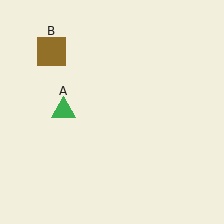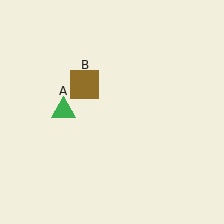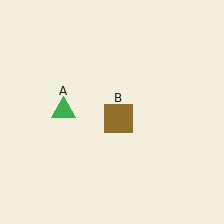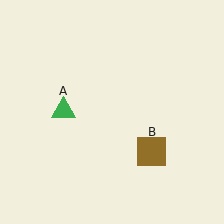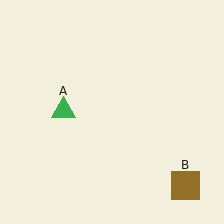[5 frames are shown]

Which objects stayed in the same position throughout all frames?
Green triangle (object A) remained stationary.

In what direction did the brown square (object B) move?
The brown square (object B) moved down and to the right.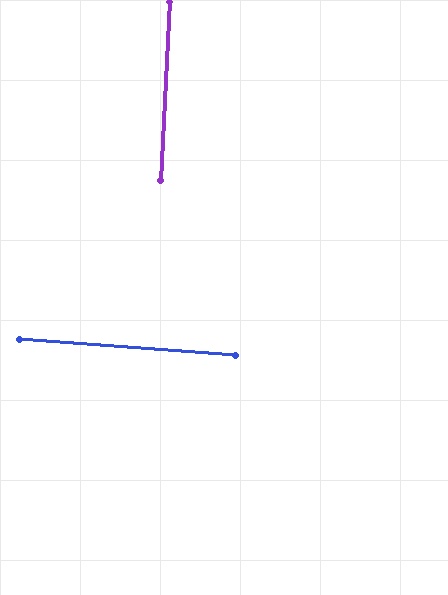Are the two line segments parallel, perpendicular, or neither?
Perpendicular — they meet at approximately 89°.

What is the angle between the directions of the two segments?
Approximately 89 degrees.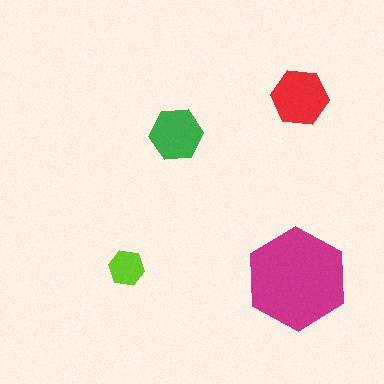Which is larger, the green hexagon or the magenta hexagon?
The magenta one.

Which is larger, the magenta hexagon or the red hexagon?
The magenta one.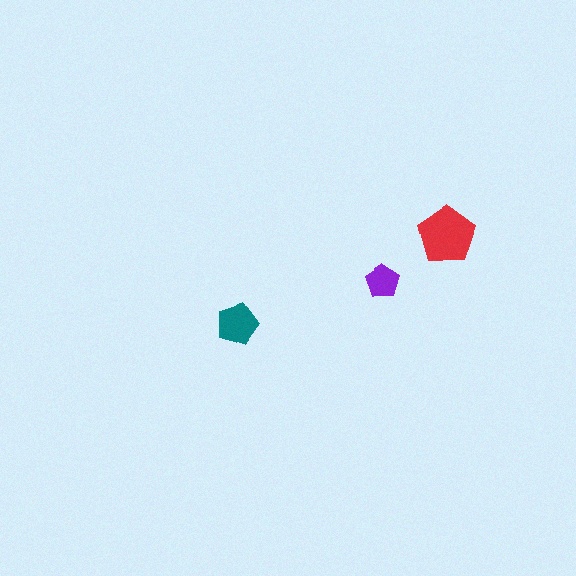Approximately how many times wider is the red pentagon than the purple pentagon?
About 1.5 times wider.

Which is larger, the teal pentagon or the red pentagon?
The red one.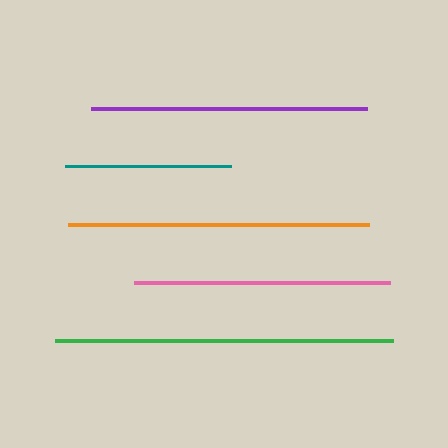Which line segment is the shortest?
The teal line is the shortest at approximately 166 pixels.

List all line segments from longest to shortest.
From longest to shortest: green, orange, purple, pink, teal.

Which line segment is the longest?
The green line is the longest at approximately 338 pixels.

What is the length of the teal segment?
The teal segment is approximately 166 pixels long.